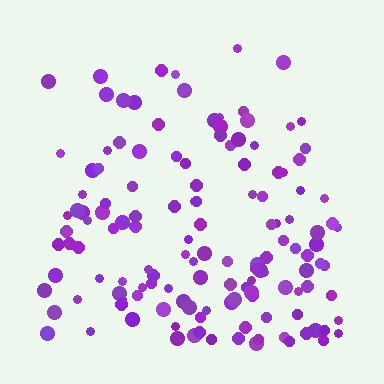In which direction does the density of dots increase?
From top to bottom, with the bottom side densest.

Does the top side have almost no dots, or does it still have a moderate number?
Still a moderate number, just noticeably fewer than the bottom.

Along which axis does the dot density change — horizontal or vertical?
Vertical.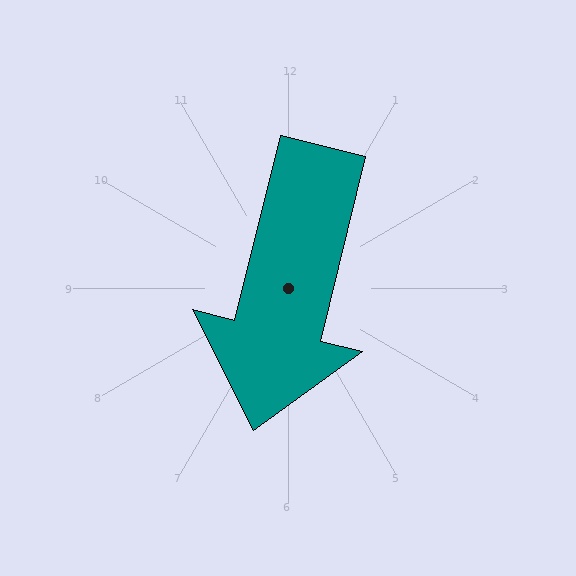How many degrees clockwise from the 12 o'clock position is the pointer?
Approximately 194 degrees.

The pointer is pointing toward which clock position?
Roughly 6 o'clock.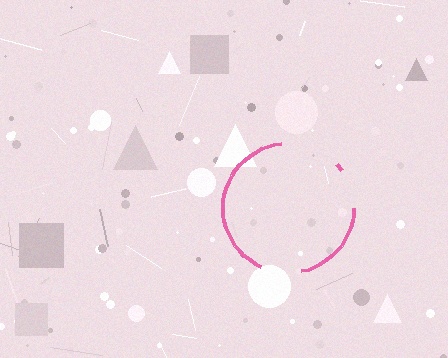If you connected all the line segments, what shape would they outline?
They would outline a circle.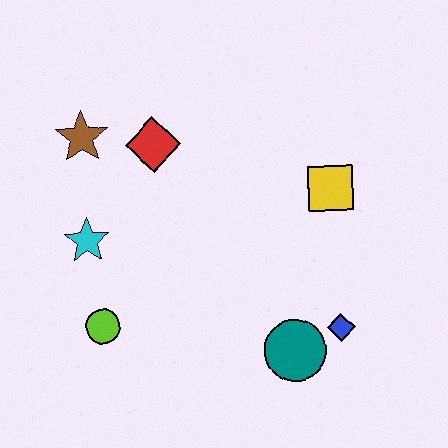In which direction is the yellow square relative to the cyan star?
The yellow square is to the right of the cyan star.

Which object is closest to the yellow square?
The blue diamond is closest to the yellow square.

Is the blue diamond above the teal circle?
Yes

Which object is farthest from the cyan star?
The blue diamond is farthest from the cyan star.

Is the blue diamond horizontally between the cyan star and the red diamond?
No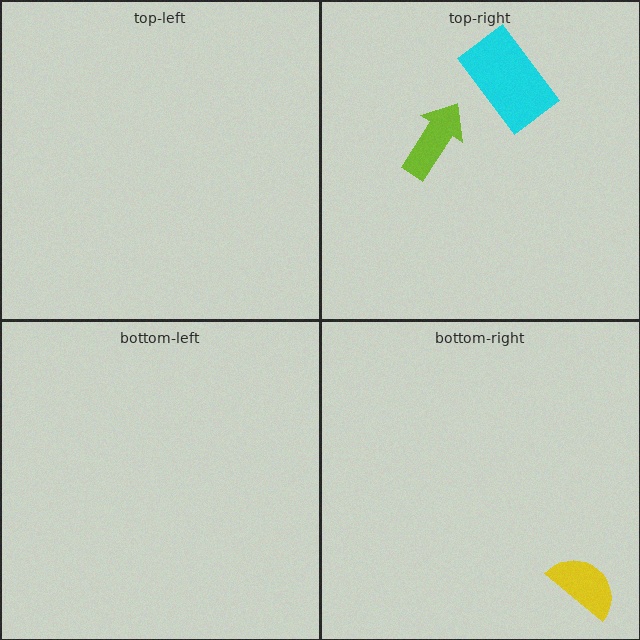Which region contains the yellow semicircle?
The bottom-right region.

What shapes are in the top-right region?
The cyan rectangle, the lime arrow.